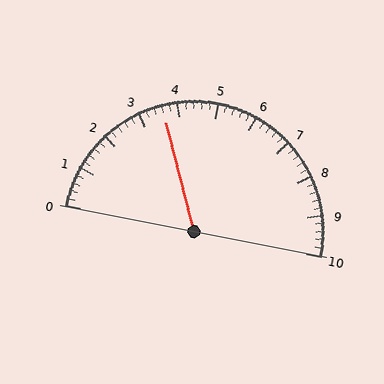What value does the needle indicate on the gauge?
The needle indicates approximately 3.6.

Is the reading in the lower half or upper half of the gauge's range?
The reading is in the lower half of the range (0 to 10).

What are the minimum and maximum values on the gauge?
The gauge ranges from 0 to 10.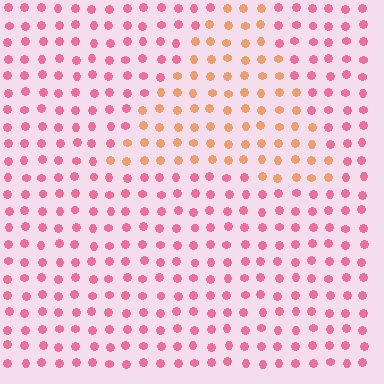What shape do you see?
I see a triangle.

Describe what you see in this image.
The image is filled with small pink elements in a uniform arrangement. A triangle-shaped region is visible where the elements are tinted to a slightly different hue, forming a subtle color boundary.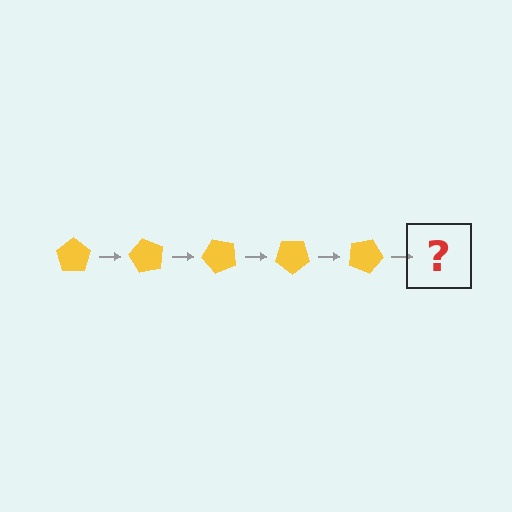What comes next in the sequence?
The next element should be a yellow pentagon rotated 300 degrees.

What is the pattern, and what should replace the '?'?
The pattern is that the pentagon rotates 60 degrees each step. The '?' should be a yellow pentagon rotated 300 degrees.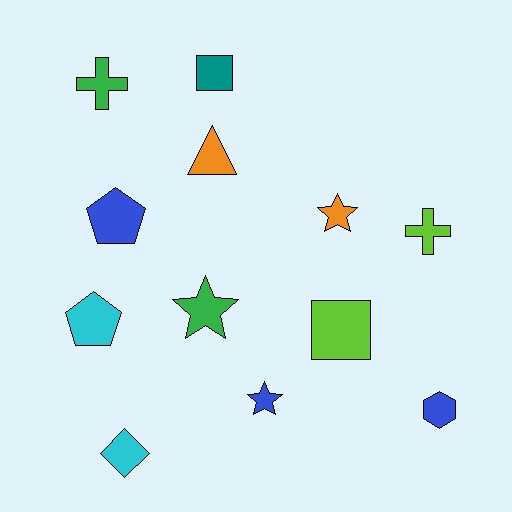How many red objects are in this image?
There are no red objects.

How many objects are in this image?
There are 12 objects.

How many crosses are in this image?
There are 2 crosses.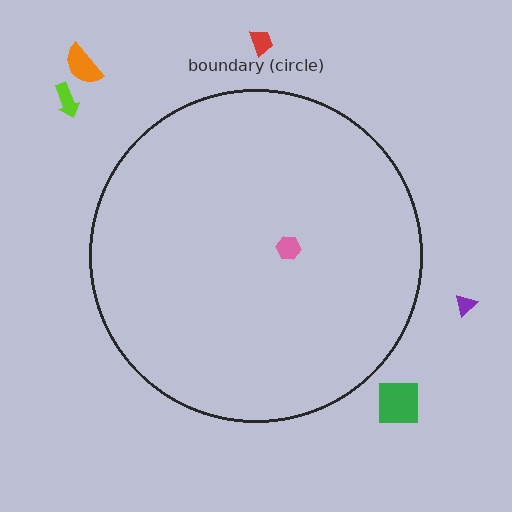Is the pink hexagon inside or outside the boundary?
Inside.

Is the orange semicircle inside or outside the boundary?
Outside.